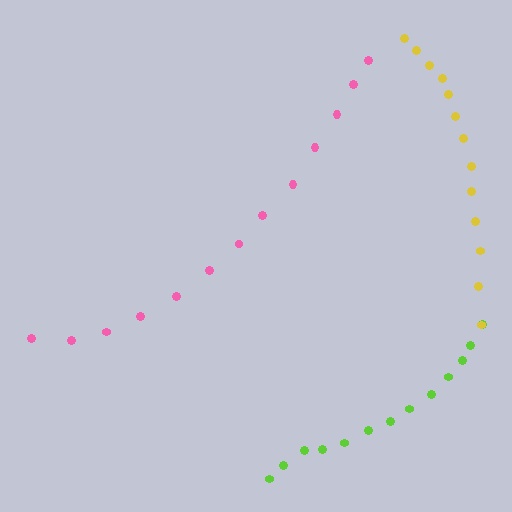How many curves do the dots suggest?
There are 3 distinct paths.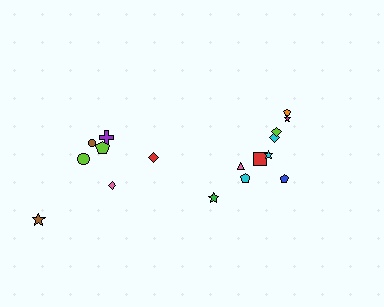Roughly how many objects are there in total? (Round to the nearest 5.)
Roughly 15 objects in total.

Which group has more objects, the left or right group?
The right group.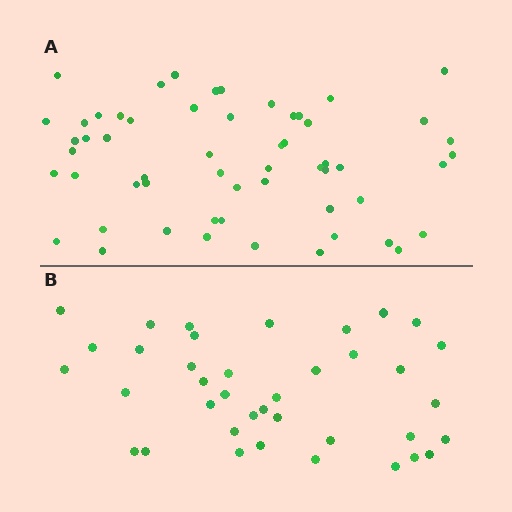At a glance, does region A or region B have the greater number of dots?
Region A (the top region) has more dots.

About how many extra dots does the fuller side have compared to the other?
Region A has approximately 20 more dots than region B.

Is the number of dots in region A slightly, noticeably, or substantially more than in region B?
Region A has substantially more. The ratio is roughly 1.5 to 1.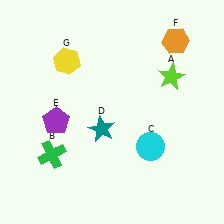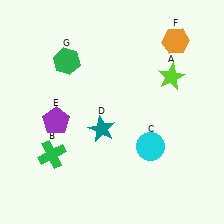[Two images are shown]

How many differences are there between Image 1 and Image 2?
There is 1 difference between the two images.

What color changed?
The hexagon (G) changed from yellow in Image 1 to green in Image 2.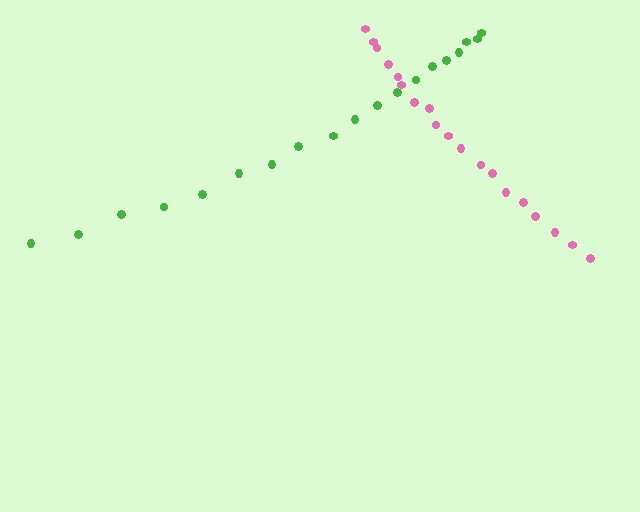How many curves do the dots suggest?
There are 2 distinct paths.